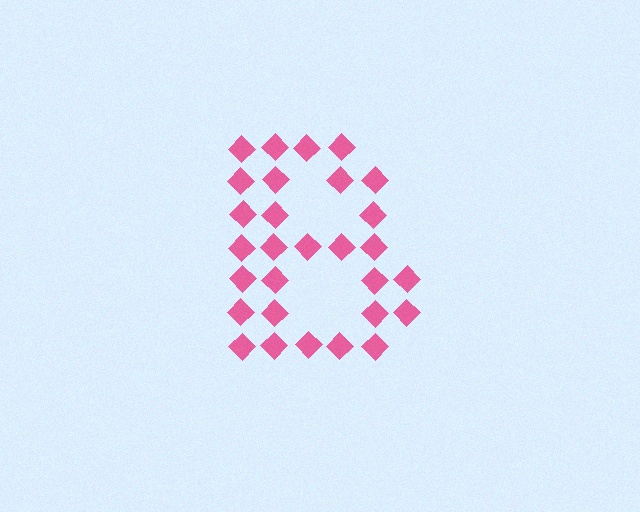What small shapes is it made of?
It is made of small diamonds.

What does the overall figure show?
The overall figure shows the letter B.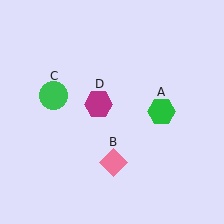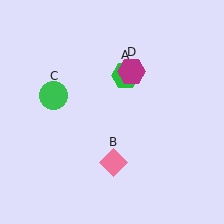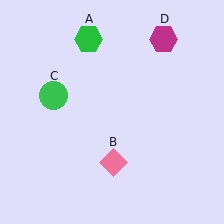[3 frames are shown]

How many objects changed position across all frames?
2 objects changed position: green hexagon (object A), magenta hexagon (object D).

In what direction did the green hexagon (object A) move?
The green hexagon (object A) moved up and to the left.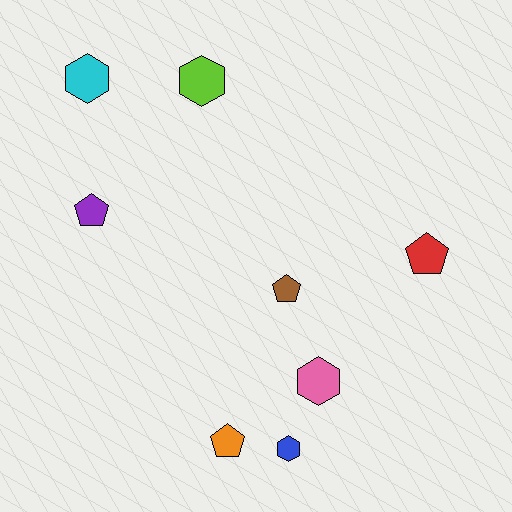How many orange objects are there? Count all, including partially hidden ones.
There is 1 orange object.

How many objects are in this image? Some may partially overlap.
There are 8 objects.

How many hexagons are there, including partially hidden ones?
There are 4 hexagons.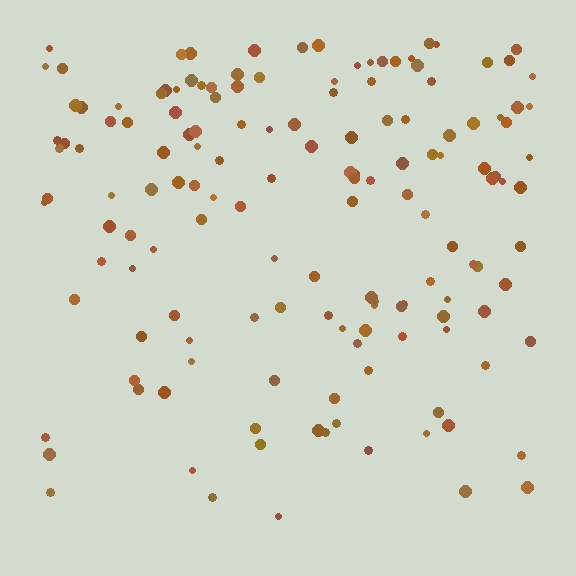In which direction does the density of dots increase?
From bottom to top, with the top side densest.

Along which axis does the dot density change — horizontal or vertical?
Vertical.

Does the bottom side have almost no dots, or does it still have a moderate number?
Still a moderate number, just noticeably fewer than the top.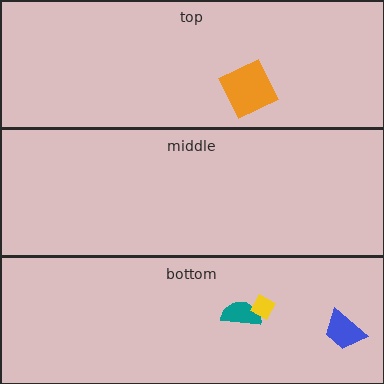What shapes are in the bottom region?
The teal semicircle, the blue trapezoid, the yellow diamond.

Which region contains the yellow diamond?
The bottom region.